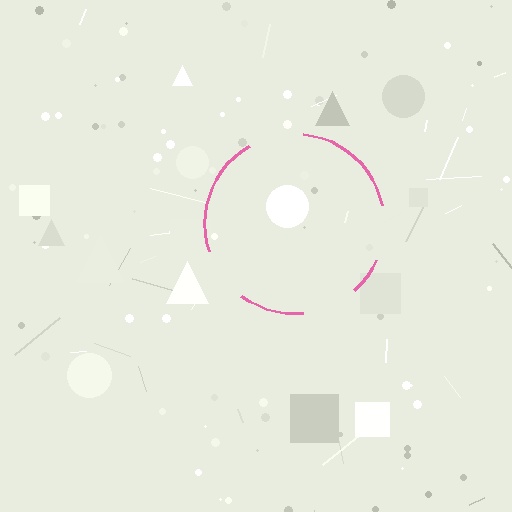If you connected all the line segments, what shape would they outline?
They would outline a circle.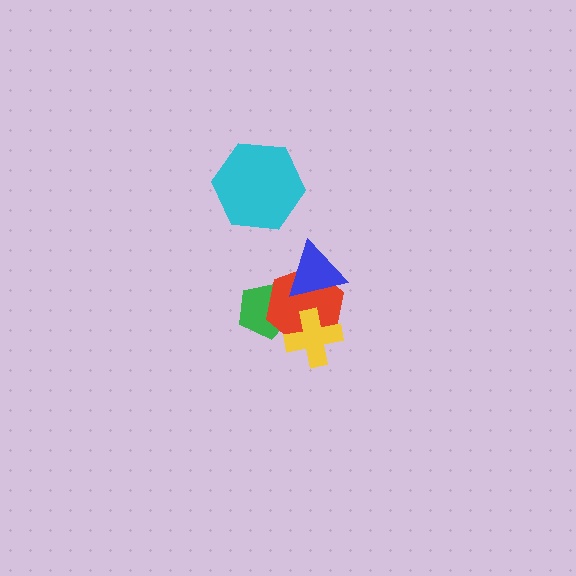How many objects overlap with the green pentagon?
1 object overlaps with the green pentagon.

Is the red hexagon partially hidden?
Yes, it is partially covered by another shape.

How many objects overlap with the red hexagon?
3 objects overlap with the red hexagon.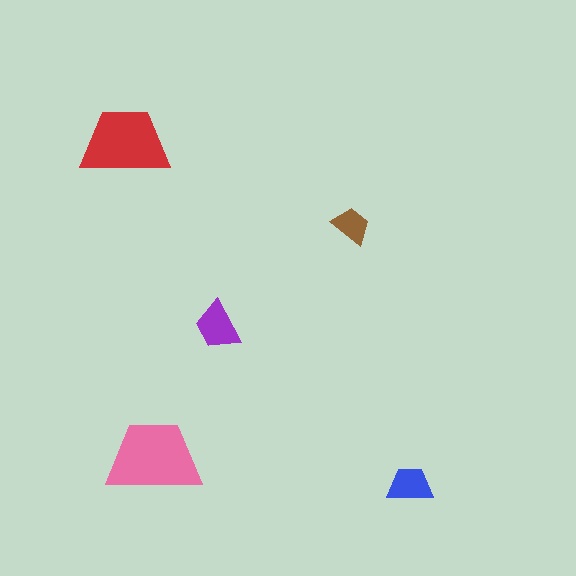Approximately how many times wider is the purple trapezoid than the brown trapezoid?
About 1.5 times wider.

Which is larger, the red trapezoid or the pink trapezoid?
The pink one.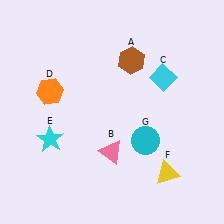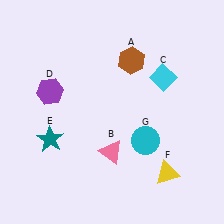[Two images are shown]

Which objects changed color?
D changed from orange to purple. E changed from cyan to teal.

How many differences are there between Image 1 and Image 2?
There are 2 differences between the two images.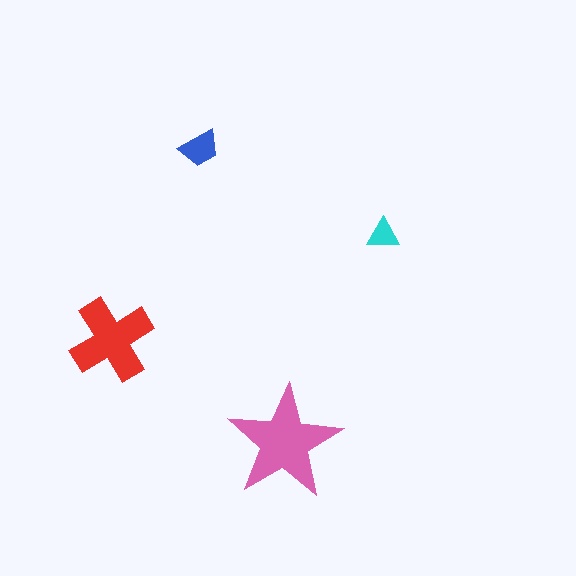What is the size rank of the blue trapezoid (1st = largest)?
3rd.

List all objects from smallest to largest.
The cyan triangle, the blue trapezoid, the red cross, the pink star.